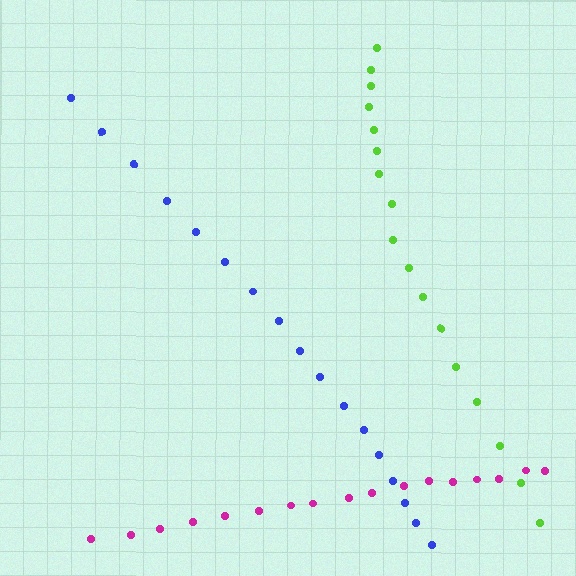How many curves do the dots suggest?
There are 3 distinct paths.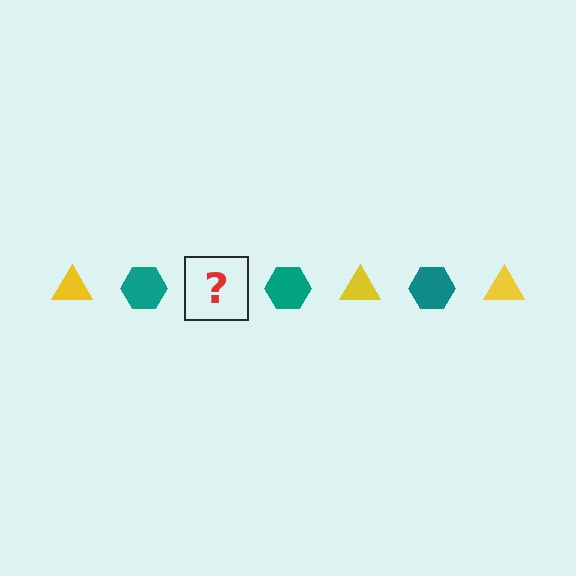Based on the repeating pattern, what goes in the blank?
The blank should be a yellow triangle.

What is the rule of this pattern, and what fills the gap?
The rule is that the pattern alternates between yellow triangle and teal hexagon. The gap should be filled with a yellow triangle.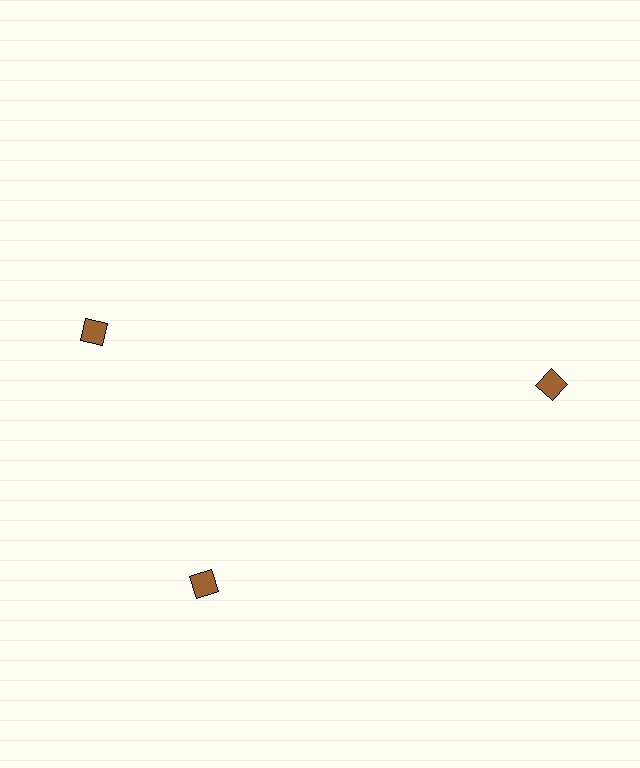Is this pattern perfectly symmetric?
No. The 3 brown diamonds are arranged in a ring, but one element near the 11 o'clock position is rotated out of alignment along the ring, breaking the 3-fold rotational symmetry.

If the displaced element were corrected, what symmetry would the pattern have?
It would have 3-fold rotational symmetry — the pattern would map onto itself every 120 degrees.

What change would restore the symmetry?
The symmetry would be restored by rotating it back into even spacing with its neighbors so that all 3 diamonds sit at equal angles and equal distance from the center.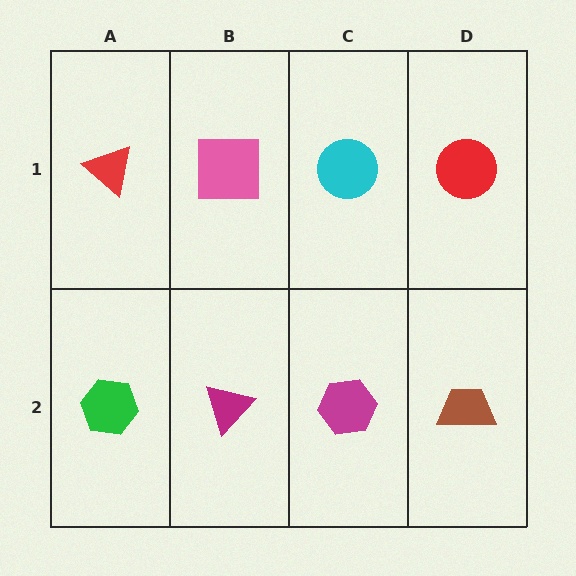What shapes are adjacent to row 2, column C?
A cyan circle (row 1, column C), a magenta triangle (row 2, column B), a brown trapezoid (row 2, column D).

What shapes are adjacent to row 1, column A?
A green hexagon (row 2, column A), a pink square (row 1, column B).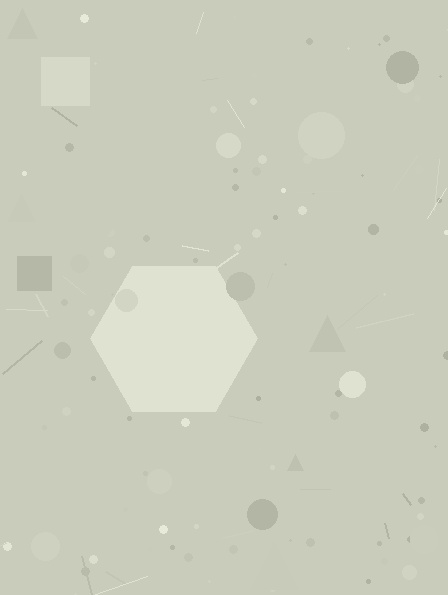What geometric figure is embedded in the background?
A hexagon is embedded in the background.